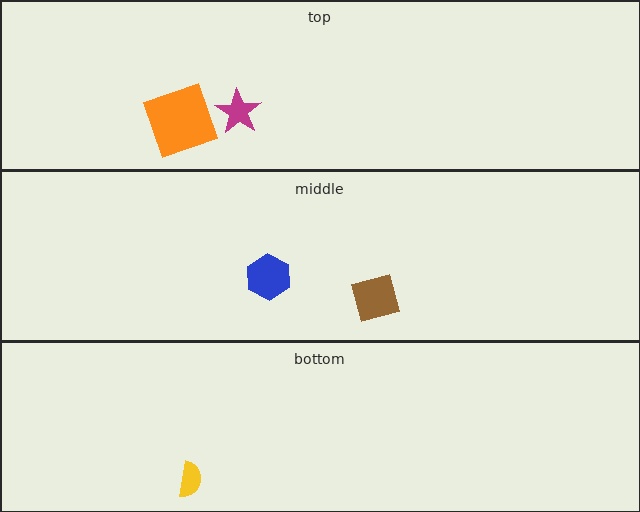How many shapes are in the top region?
2.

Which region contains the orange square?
The top region.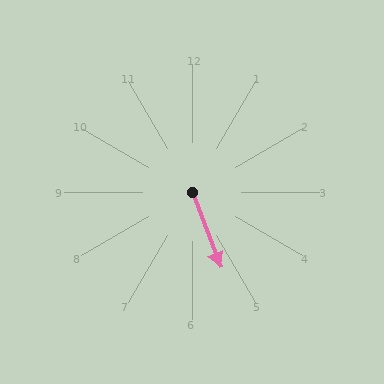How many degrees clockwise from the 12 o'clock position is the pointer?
Approximately 159 degrees.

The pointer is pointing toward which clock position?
Roughly 5 o'clock.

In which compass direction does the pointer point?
South.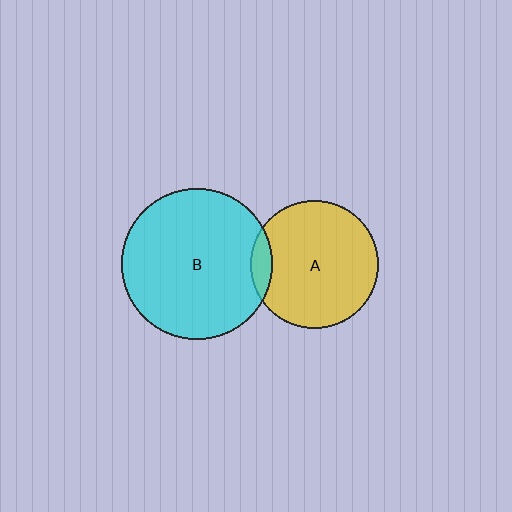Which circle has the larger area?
Circle B (cyan).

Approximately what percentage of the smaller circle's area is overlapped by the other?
Approximately 10%.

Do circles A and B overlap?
Yes.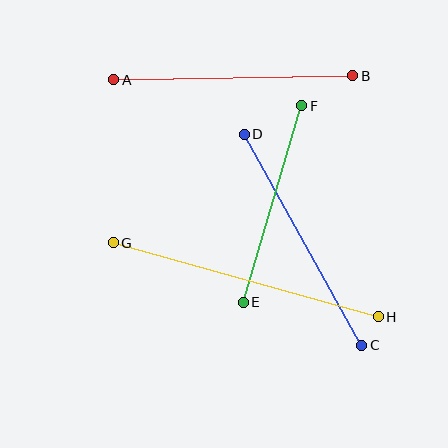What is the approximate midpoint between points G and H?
The midpoint is at approximately (246, 280) pixels.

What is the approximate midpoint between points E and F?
The midpoint is at approximately (273, 204) pixels.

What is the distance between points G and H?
The distance is approximately 275 pixels.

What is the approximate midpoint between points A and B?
The midpoint is at approximately (233, 78) pixels.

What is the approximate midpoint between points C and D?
The midpoint is at approximately (303, 240) pixels.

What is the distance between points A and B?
The distance is approximately 239 pixels.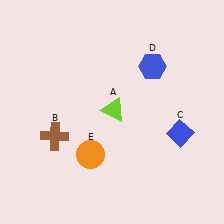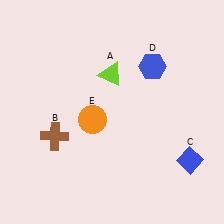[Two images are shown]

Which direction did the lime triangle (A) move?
The lime triangle (A) moved up.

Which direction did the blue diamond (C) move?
The blue diamond (C) moved down.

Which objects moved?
The objects that moved are: the lime triangle (A), the blue diamond (C), the orange circle (E).